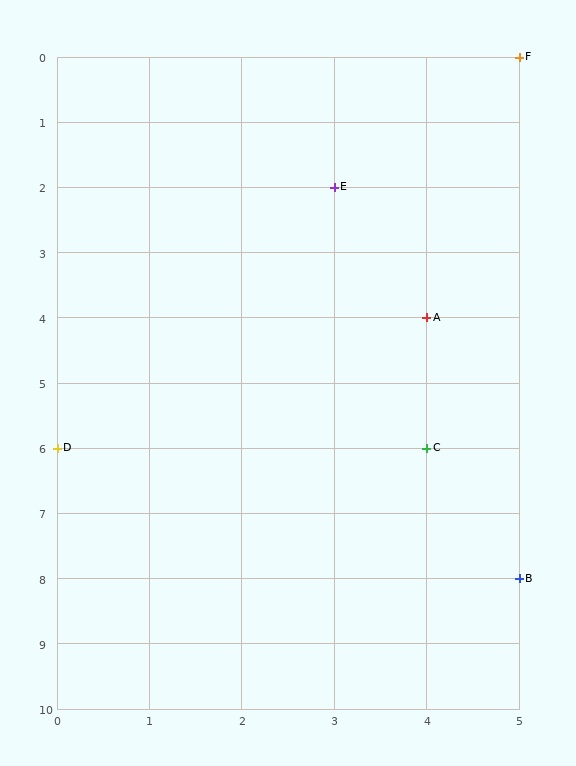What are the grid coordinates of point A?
Point A is at grid coordinates (4, 4).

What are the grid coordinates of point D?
Point D is at grid coordinates (0, 6).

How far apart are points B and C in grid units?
Points B and C are 1 column and 2 rows apart (about 2.2 grid units diagonally).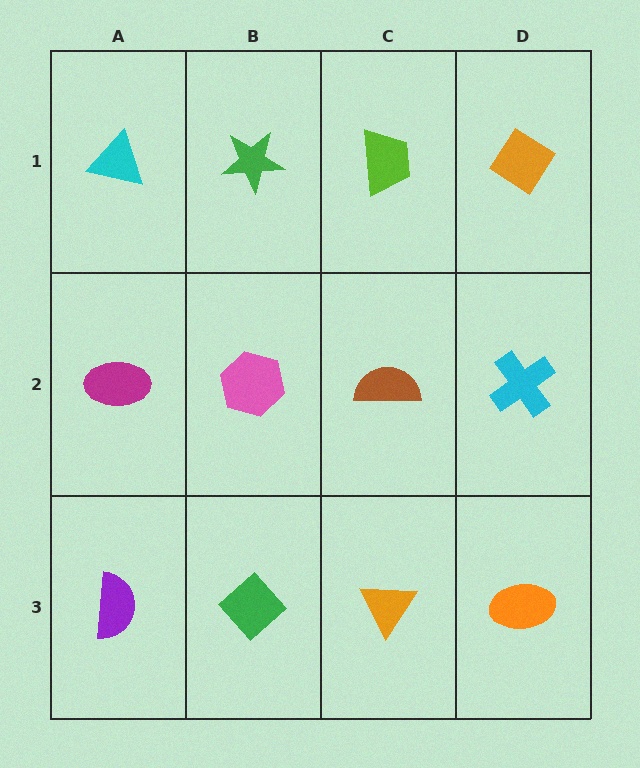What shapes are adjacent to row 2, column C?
A lime trapezoid (row 1, column C), an orange triangle (row 3, column C), a pink hexagon (row 2, column B), a cyan cross (row 2, column D).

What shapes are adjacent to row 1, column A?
A magenta ellipse (row 2, column A), a green star (row 1, column B).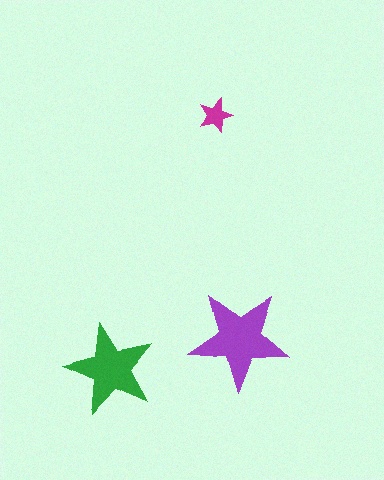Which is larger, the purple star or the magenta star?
The purple one.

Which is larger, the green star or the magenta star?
The green one.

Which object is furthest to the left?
The green star is leftmost.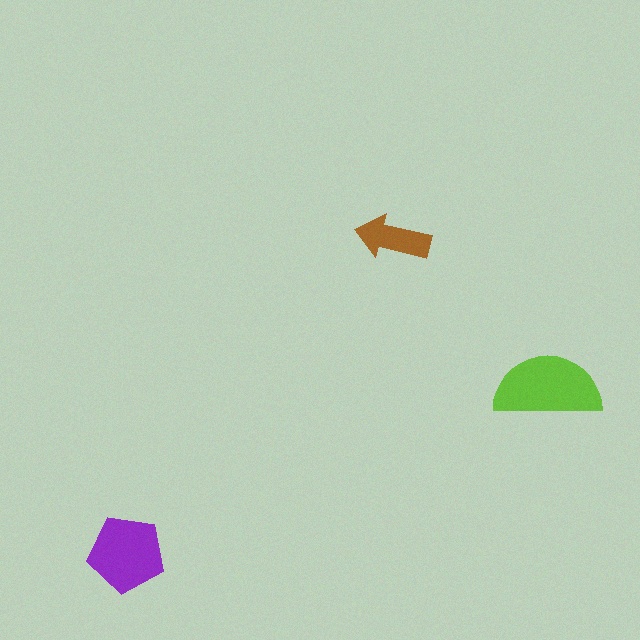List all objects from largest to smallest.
The lime semicircle, the purple pentagon, the brown arrow.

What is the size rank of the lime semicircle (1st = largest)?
1st.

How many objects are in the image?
There are 3 objects in the image.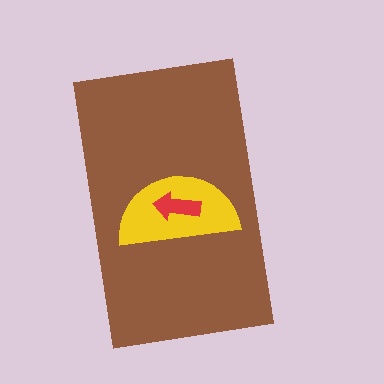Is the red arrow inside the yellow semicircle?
Yes.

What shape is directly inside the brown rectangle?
The yellow semicircle.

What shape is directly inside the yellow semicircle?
The red arrow.